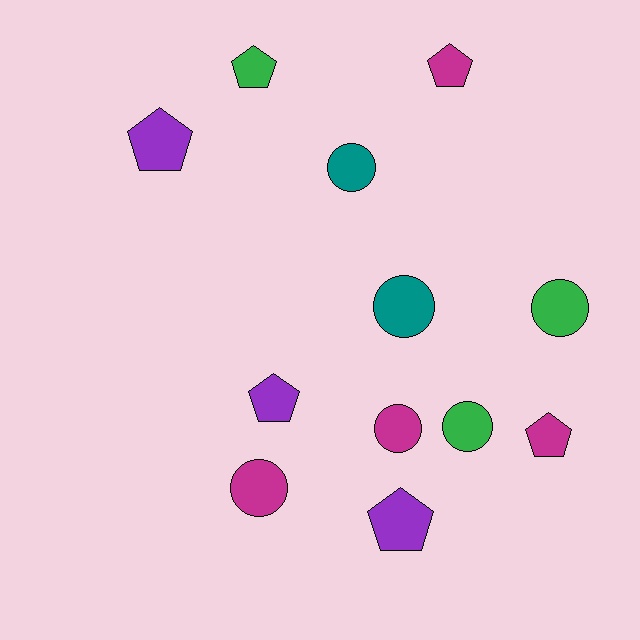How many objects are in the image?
There are 12 objects.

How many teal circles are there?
There are 2 teal circles.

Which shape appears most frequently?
Pentagon, with 6 objects.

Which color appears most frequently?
Magenta, with 4 objects.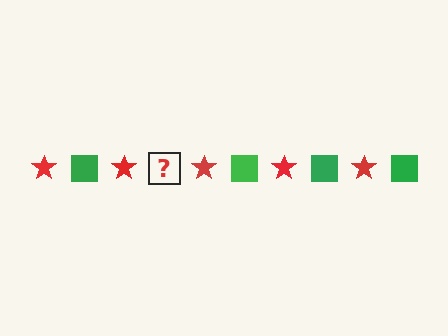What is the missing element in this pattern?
The missing element is a green square.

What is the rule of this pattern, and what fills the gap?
The rule is that the pattern alternates between red star and green square. The gap should be filled with a green square.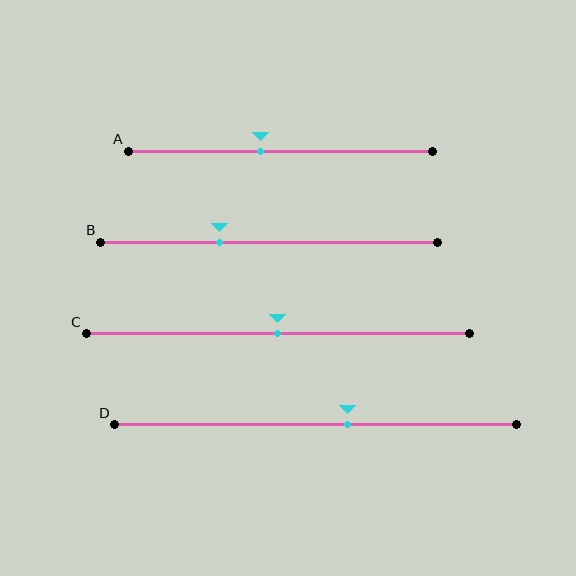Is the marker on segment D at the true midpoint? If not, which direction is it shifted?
No, the marker on segment D is shifted to the right by about 8% of the segment length.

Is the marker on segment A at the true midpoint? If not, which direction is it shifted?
No, the marker on segment A is shifted to the left by about 7% of the segment length.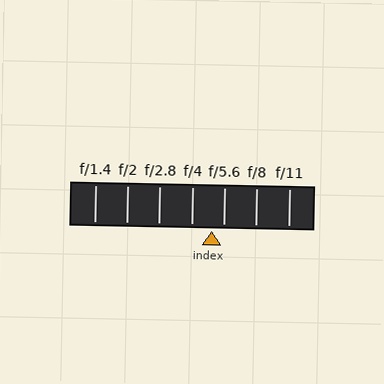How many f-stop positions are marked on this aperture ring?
There are 7 f-stop positions marked.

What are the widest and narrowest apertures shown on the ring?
The widest aperture shown is f/1.4 and the narrowest is f/11.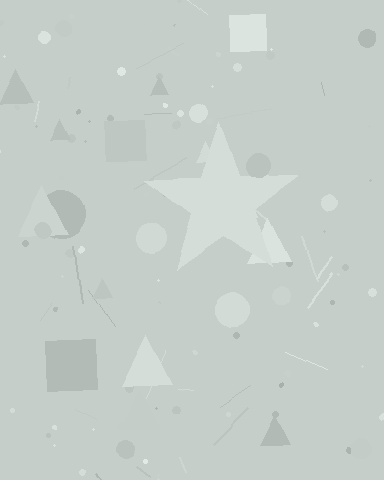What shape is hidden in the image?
A star is hidden in the image.